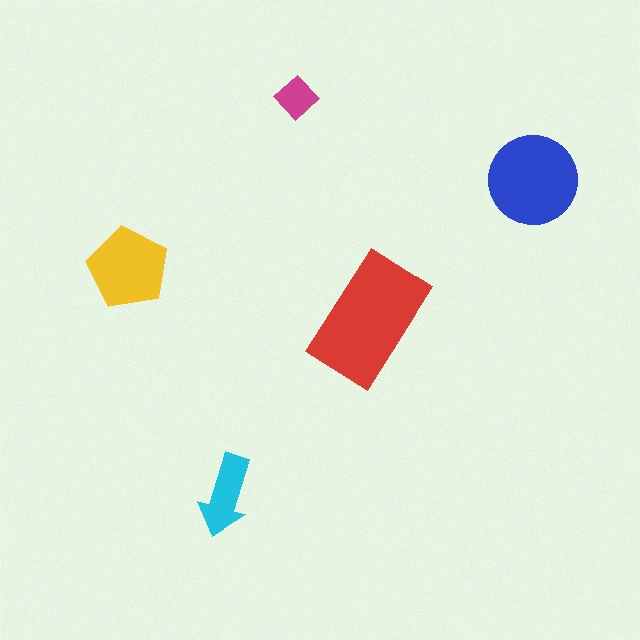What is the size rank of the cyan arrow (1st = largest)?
4th.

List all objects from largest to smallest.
The red rectangle, the blue circle, the yellow pentagon, the cyan arrow, the magenta diamond.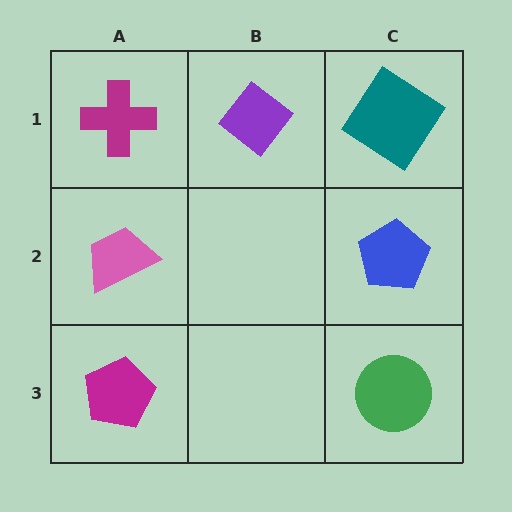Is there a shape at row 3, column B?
No, that cell is empty.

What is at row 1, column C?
A teal diamond.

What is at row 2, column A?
A pink trapezoid.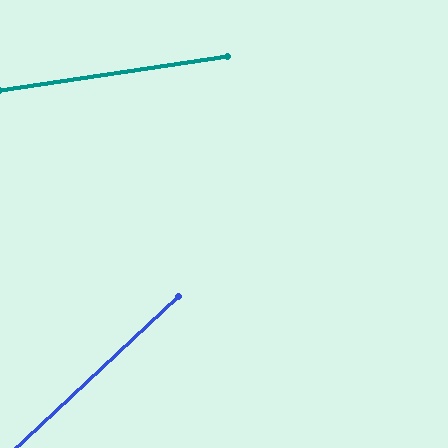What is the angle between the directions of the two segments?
Approximately 35 degrees.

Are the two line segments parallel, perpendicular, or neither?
Neither parallel nor perpendicular — they differ by about 35°.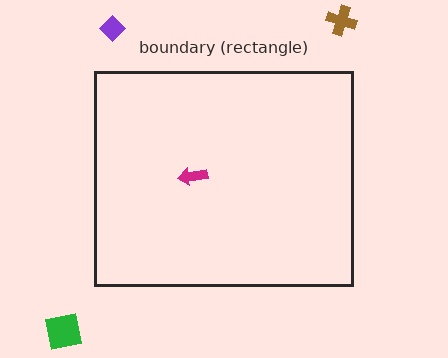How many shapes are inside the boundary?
1 inside, 3 outside.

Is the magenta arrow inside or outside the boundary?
Inside.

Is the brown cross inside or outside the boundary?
Outside.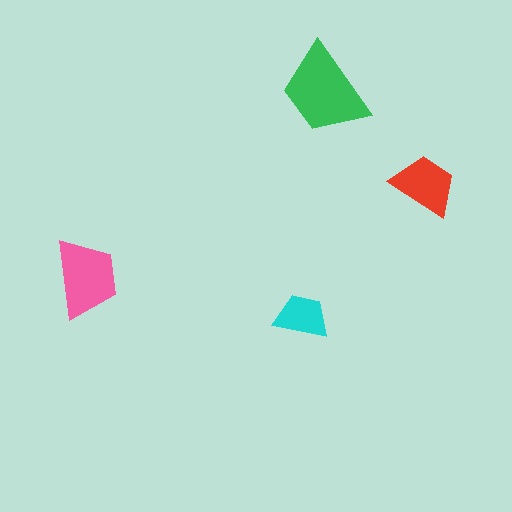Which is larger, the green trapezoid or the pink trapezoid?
The green one.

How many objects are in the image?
There are 4 objects in the image.